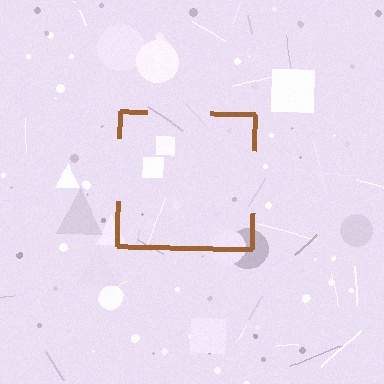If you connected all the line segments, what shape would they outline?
They would outline a square.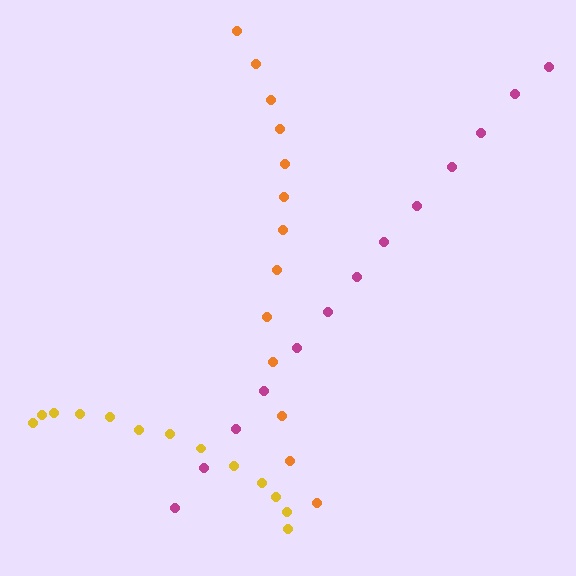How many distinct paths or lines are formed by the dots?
There are 3 distinct paths.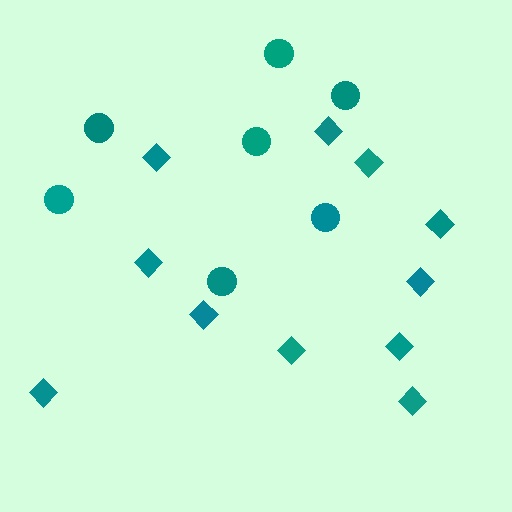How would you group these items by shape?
There are 2 groups: one group of diamonds (11) and one group of circles (7).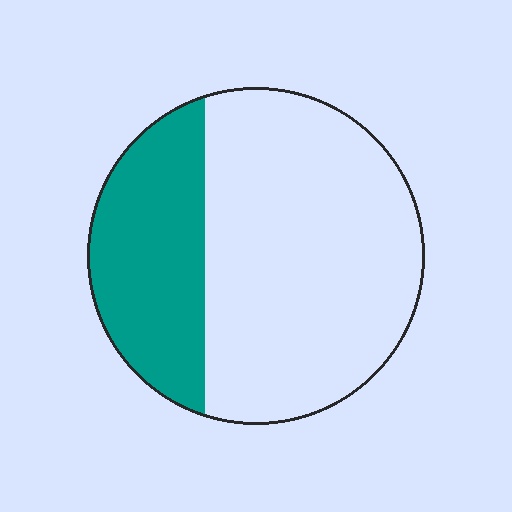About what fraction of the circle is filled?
About one third (1/3).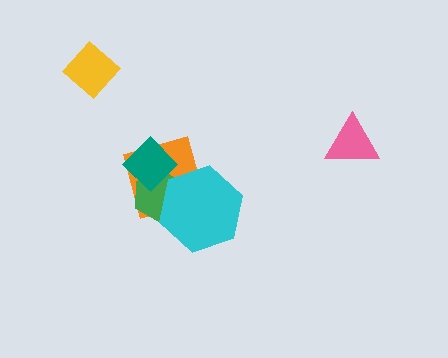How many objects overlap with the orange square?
3 objects overlap with the orange square.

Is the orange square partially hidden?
Yes, it is partially covered by another shape.